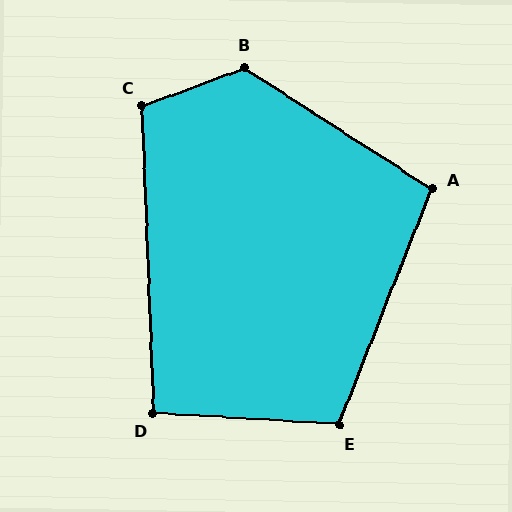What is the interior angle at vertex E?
Approximately 108 degrees (obtuse).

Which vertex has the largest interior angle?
B, at approximately 127 degrees.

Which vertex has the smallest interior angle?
D, at approximately 95 degrees.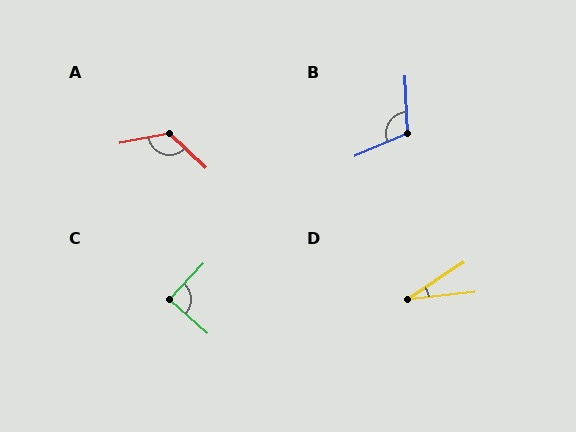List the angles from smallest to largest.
D (27°), C (88°), B (111°), A (125°).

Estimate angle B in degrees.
Approximately 111 degrees.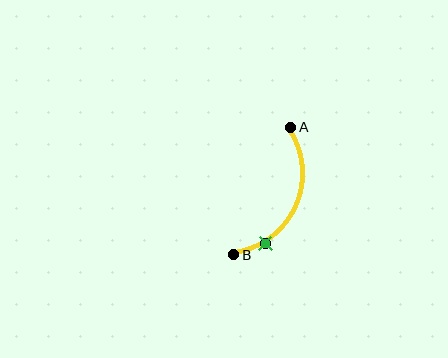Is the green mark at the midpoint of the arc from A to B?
No. The green mark lies on the arc but is closer to endpoint B. The arc midpoint would be at the point on the curve equidistant along the arc from both A and B.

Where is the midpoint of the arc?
The arc midpoint is the point on the curve farthest from the straight line joining A and B. It sits to the right of that line.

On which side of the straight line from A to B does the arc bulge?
The arc bulges to the right of the straight line connecting A and B.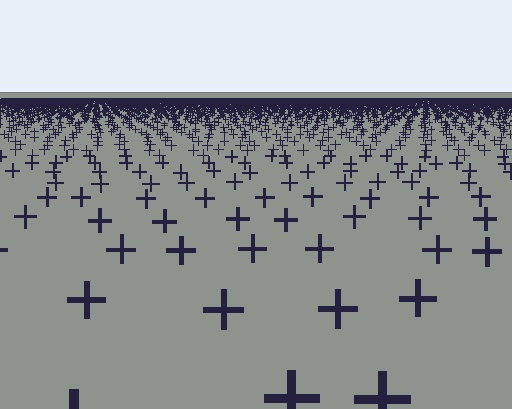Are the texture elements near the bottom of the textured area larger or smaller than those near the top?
Larger. Near the bottom, elements are closer to the viewer and appear at a bigger on-screen size.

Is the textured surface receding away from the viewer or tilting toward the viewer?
The surface is receding away from the viewer. Texture elements get smaller and denser toward the top.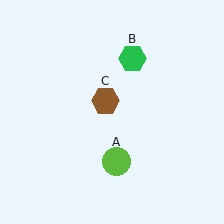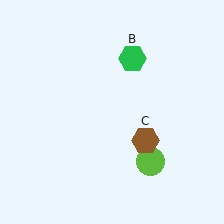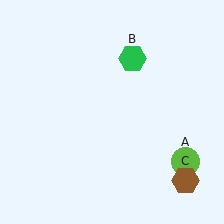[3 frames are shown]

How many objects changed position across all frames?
2 objects changed position: lime circle (object A), brown hexagon (object C).